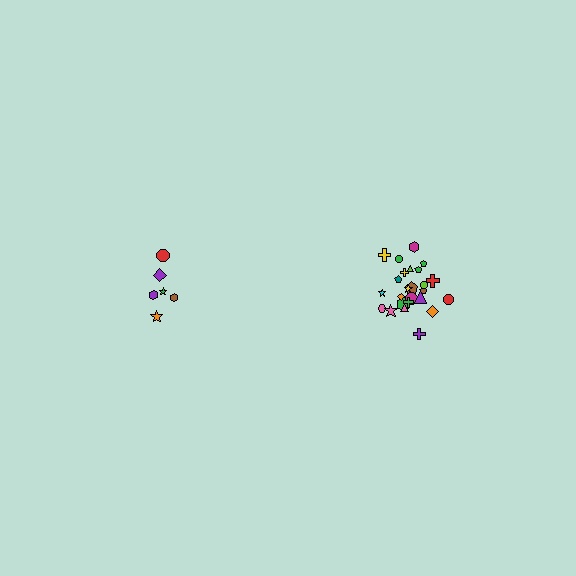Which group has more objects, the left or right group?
The right group.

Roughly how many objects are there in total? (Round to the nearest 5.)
Roughly 30 objects in total.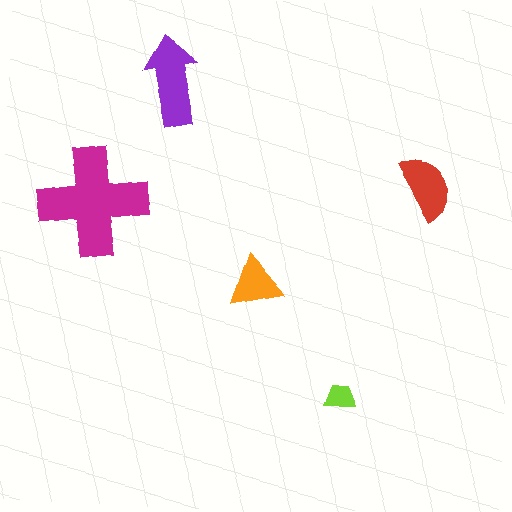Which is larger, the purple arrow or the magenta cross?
The magenta cross.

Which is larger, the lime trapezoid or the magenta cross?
The magenta cross.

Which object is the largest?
The magenta cross.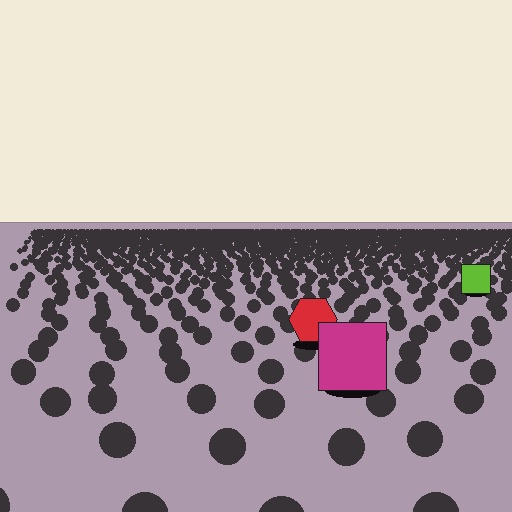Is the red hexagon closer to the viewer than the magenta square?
No. The magenta square is closer — you can tell from the texture gradient: the ground texture is coarser near it.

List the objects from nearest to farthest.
From nearest to farthest: the magenta square, the red hexagon, the lime square.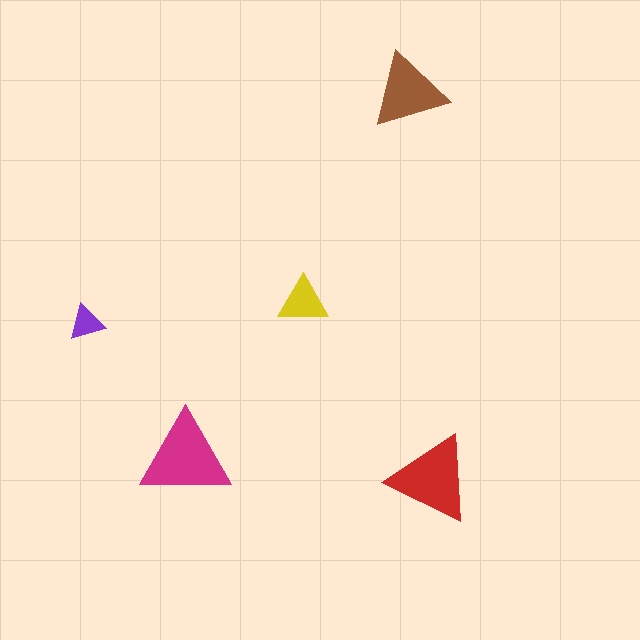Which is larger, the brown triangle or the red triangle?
The red one.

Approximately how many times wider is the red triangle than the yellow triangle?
About 1.5 times wider.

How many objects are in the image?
There are 5 objects in the image.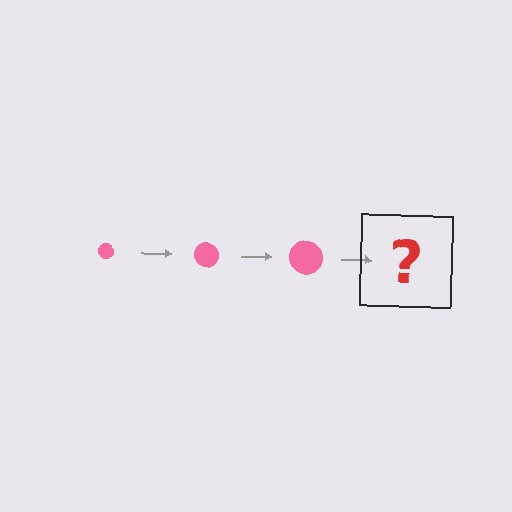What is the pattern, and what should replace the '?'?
The pattern is that the circle gets progressively larger each step. The '?' should be a pink circle, larger than the previous one.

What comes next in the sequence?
The next element should be a pink circle, larger than the previous one.